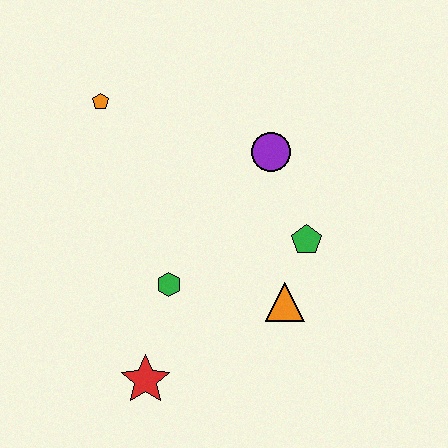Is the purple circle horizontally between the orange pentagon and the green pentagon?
Yes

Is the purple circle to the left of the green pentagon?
Yes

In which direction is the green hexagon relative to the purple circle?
The green hexagon is below the purple circle.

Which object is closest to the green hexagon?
The red star is closest to the green hexagon.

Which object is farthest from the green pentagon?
The orange pentagon is farthest from the green pentagon.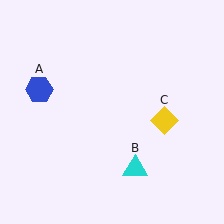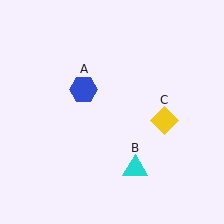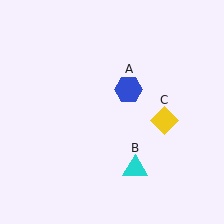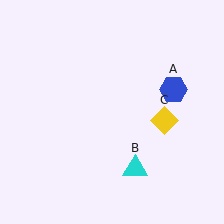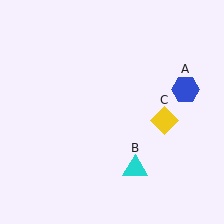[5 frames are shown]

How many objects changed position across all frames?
1 object changed position: blue hexagon (object A).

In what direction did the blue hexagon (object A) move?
The blue hexagon (object A) moved right.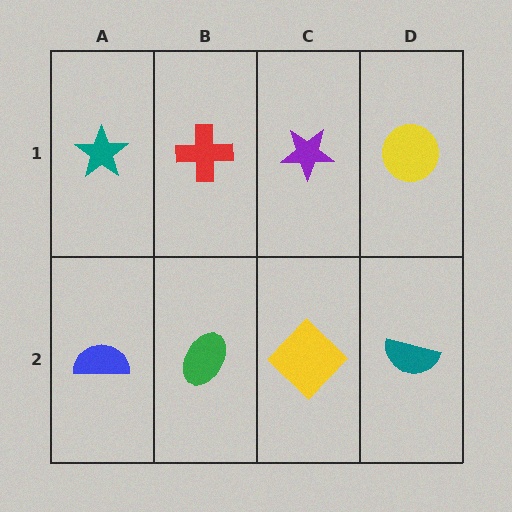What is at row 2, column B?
A green ellipse.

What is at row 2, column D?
A teal semicircle.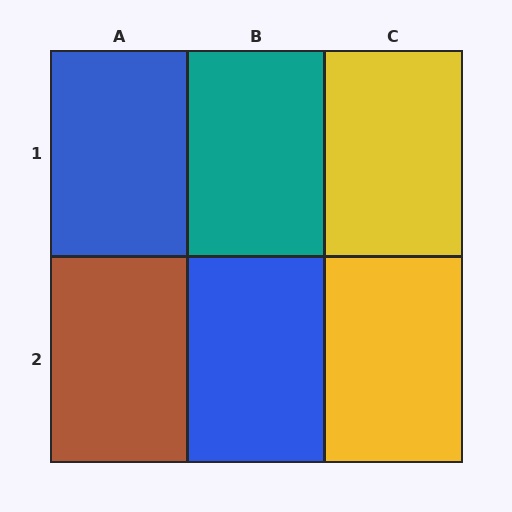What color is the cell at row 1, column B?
Teal.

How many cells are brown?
1 cell is brown.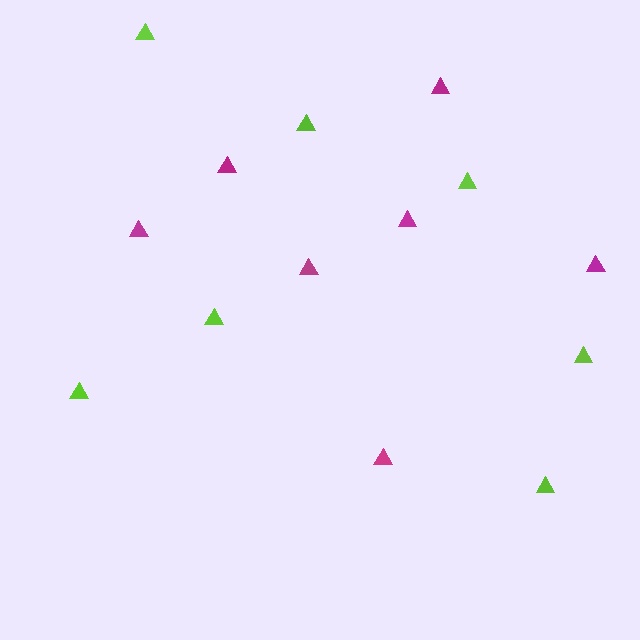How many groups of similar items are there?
There are 2 groups: one group of lime triangles (7) and one group of magenta triangles (7).